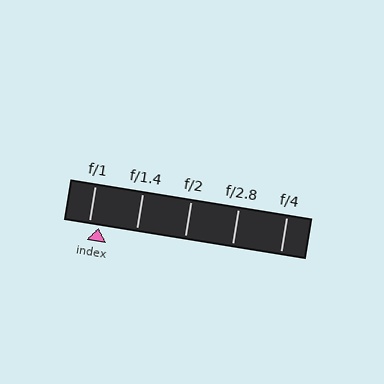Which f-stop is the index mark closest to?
The index mark is closest to f/1.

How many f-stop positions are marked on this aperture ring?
There are 5 f-stop positions marked.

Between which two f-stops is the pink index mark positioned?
The index mark is between f/1 and f/1.4.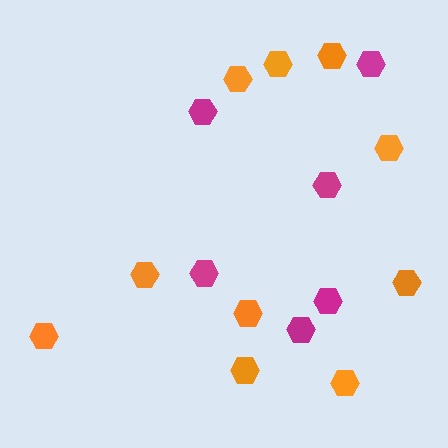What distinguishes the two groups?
There are 2 groups: one group of magenta hexagons (6) and one group of orange hexagons (10).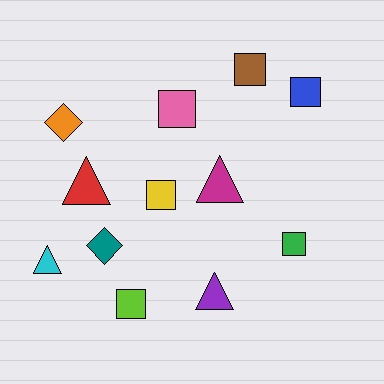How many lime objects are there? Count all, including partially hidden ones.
There is 1 lime object.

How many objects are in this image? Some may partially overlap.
There are 12 objects.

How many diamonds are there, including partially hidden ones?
There are 2 diamonds.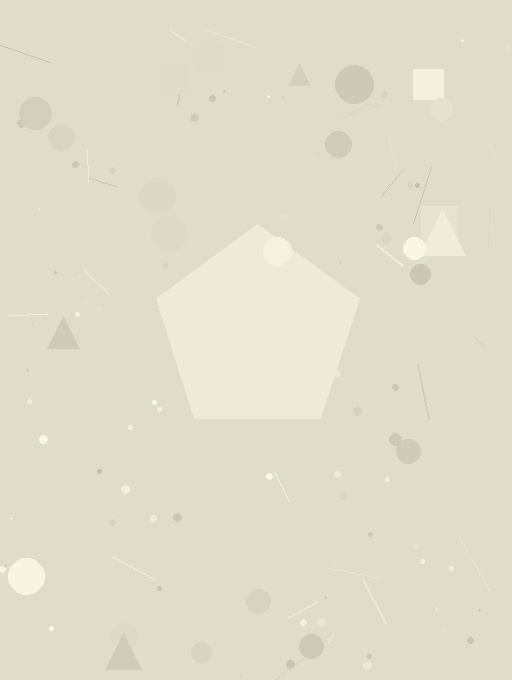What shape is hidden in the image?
A pentagon is hidden in the image.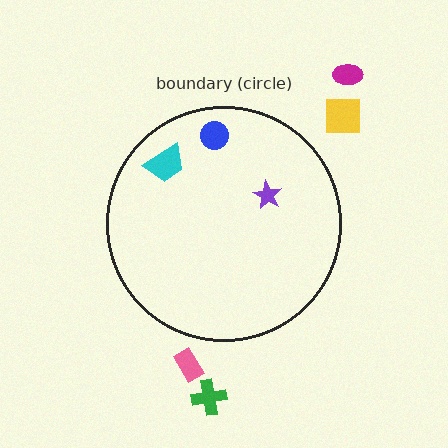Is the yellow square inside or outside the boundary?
Outside.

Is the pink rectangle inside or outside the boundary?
Outside.